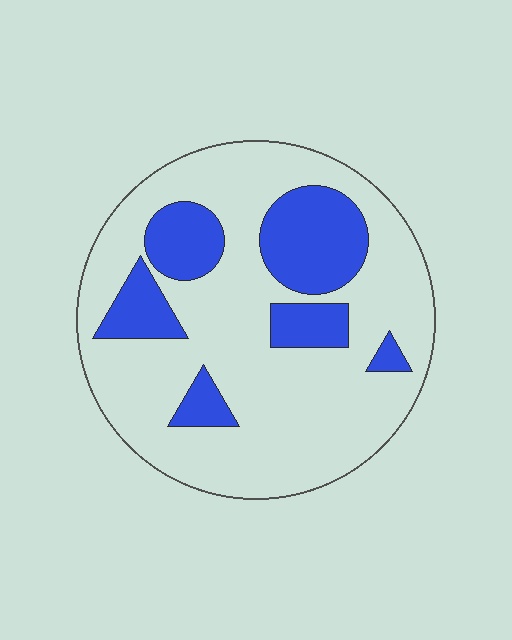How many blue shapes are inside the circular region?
6.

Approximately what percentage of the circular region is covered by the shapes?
Approximately 25%.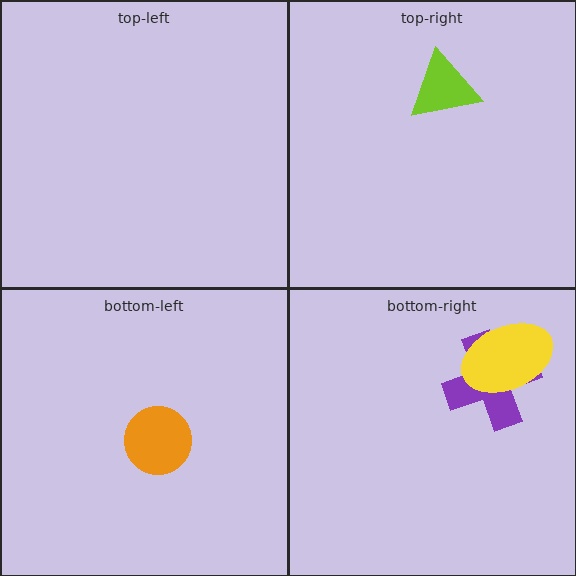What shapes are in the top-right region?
The lime triangle.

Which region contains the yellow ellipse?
The bottom-right region.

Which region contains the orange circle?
The bottom-left region.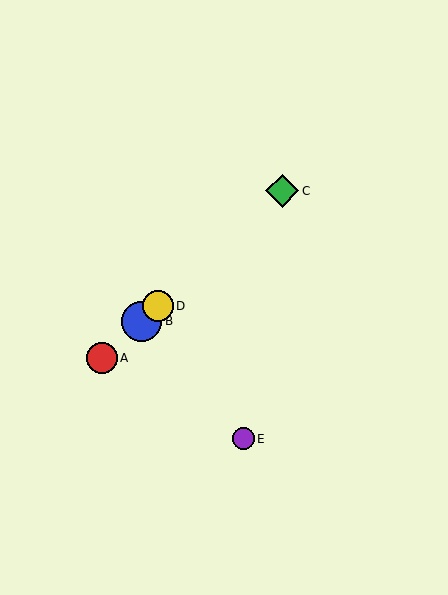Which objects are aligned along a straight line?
Objects A, B, C, D are aligned along a straight line.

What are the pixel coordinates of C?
Object C is at (282, 191).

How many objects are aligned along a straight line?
4 objects (A, B, C, D) are aligned along a straight line.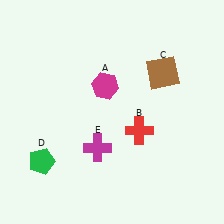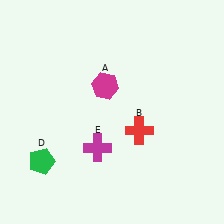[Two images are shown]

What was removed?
The brown square (C) was removed in Image 2.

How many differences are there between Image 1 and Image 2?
There is 1 difference between the two images.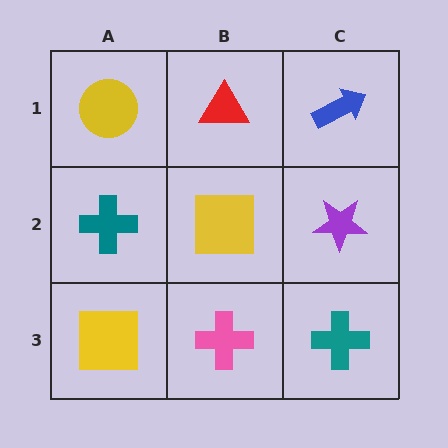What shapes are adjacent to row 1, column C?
A purple star (row 2, column C), a red triangle (row 1, column B).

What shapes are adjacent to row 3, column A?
A teal cross (row 2, column A), a pink cross (row 3, column B).